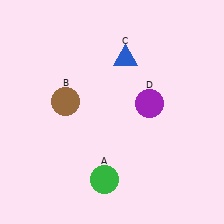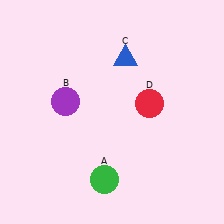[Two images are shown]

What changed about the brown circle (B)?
In Image 1, B is brown. In Image 2, it changed to purple.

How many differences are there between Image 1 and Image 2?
There are 2 differences between the two images.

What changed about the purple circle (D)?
In Image 1, D is purple. In Image 2, it changed to red.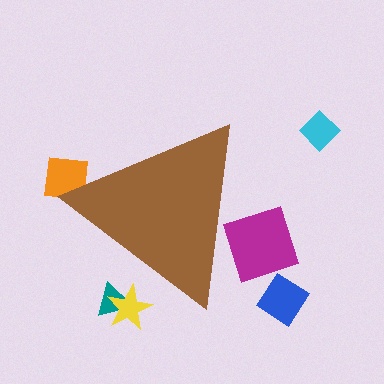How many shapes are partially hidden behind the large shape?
4 shapes are partially hidden.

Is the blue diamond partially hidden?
No, the blue diamond is fully visible.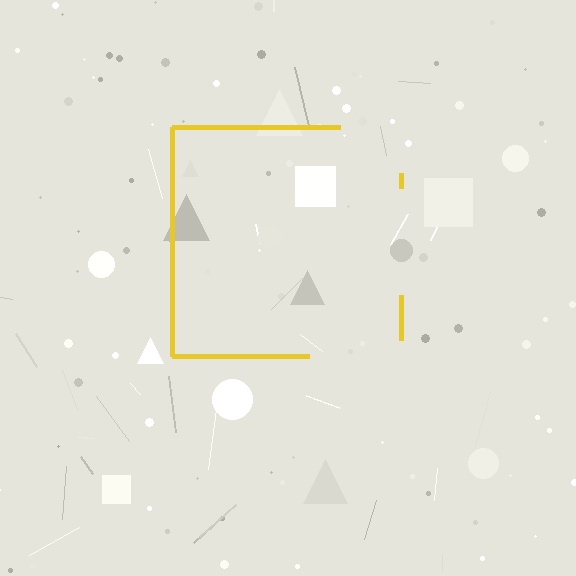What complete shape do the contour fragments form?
The contour fragments form a square.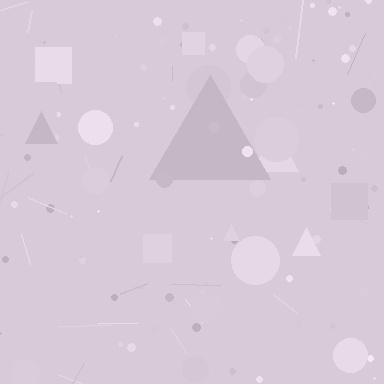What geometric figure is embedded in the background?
A triangle is embedded in the background.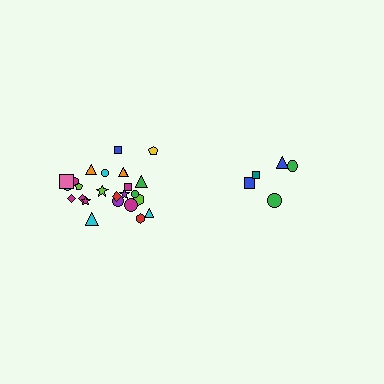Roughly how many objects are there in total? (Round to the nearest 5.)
Roughly 30 objects in total.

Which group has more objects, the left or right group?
The left group.